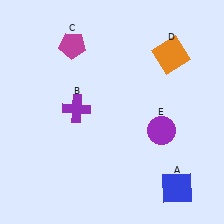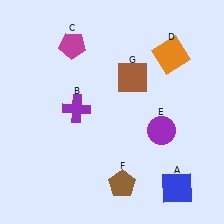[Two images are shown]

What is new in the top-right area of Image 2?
A brown square (G) was added in the top-right area of Image 2.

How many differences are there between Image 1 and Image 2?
There are 2 differences between the two images.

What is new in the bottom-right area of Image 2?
A brown pentagon (F) was added in the bottom-right area of Image 2.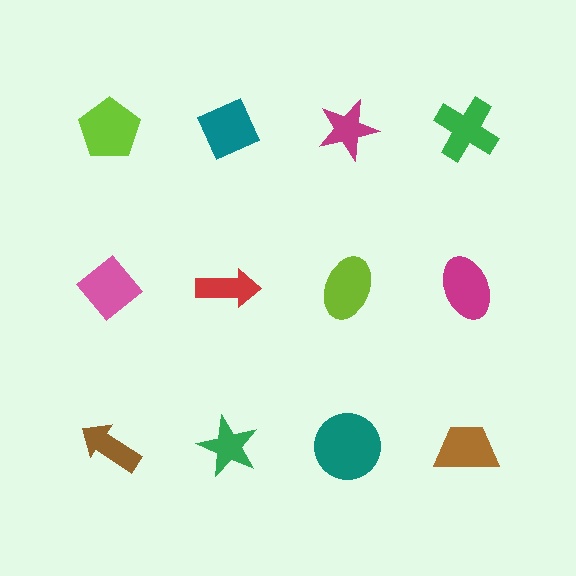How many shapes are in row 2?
4 shapes.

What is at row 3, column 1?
A brown arrow.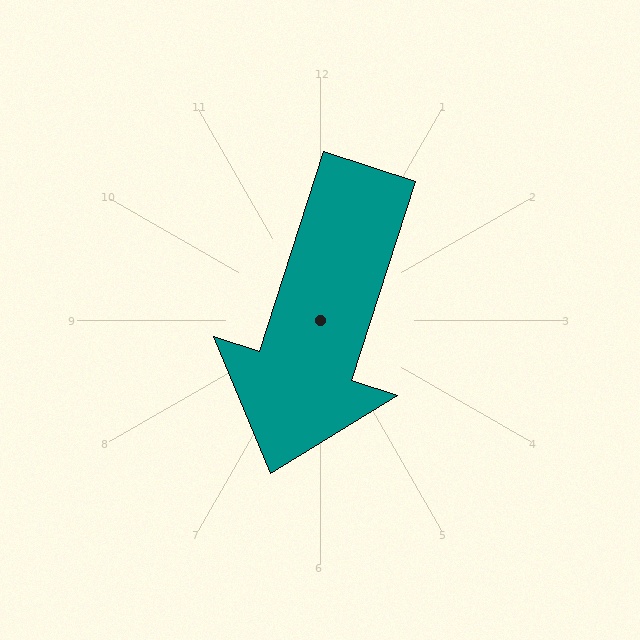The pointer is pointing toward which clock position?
Roughly 7 o'clock.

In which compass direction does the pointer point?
South.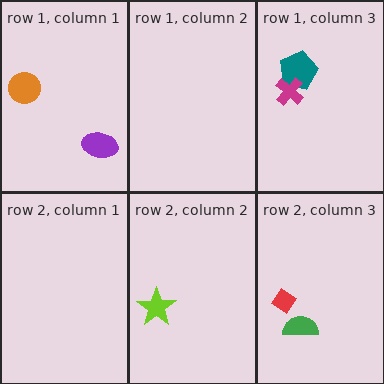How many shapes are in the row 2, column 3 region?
2.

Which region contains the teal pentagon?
The row 1, column 3 region.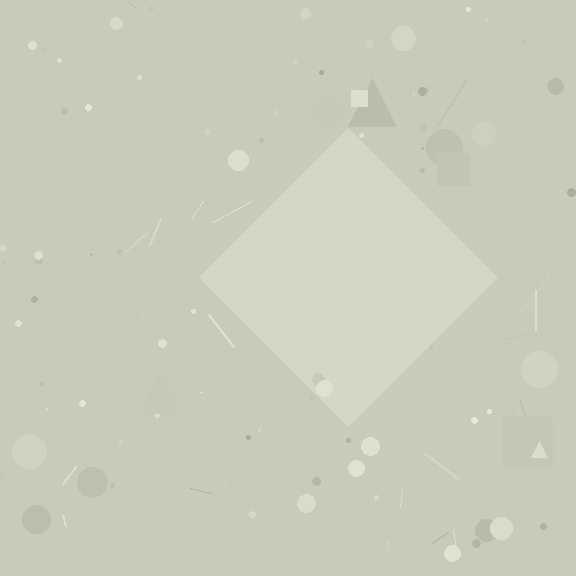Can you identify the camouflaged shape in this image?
The camouflaged shape is a diamond.